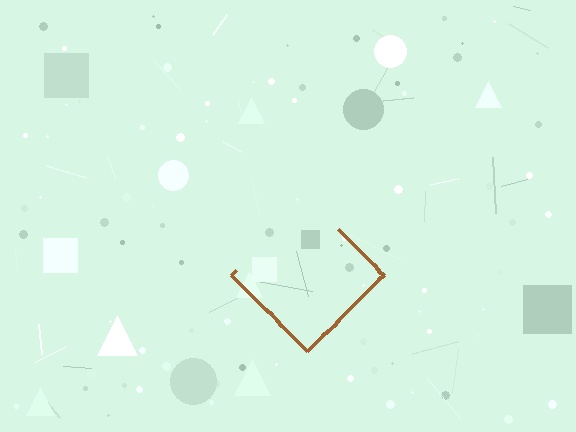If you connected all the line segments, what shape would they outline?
They would outline a diamond.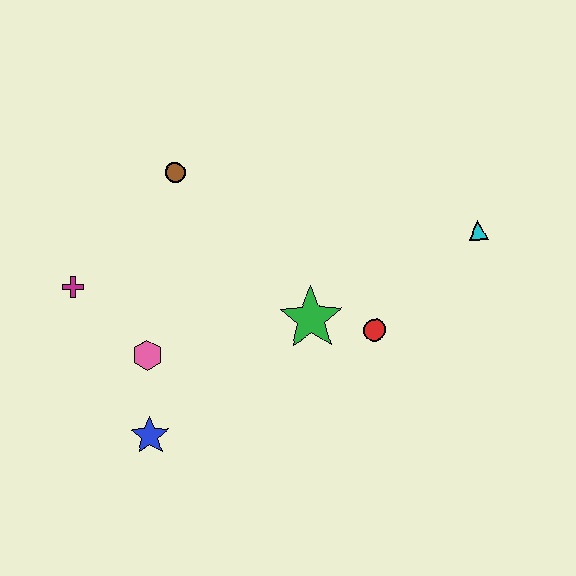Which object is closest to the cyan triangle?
The red circle is closest to the cyan triangle.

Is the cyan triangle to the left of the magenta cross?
No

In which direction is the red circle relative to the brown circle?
The red circle is to the right of the brown circle.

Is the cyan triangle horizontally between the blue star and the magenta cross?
No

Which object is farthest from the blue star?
The cyan triangle is farthest from the blue star.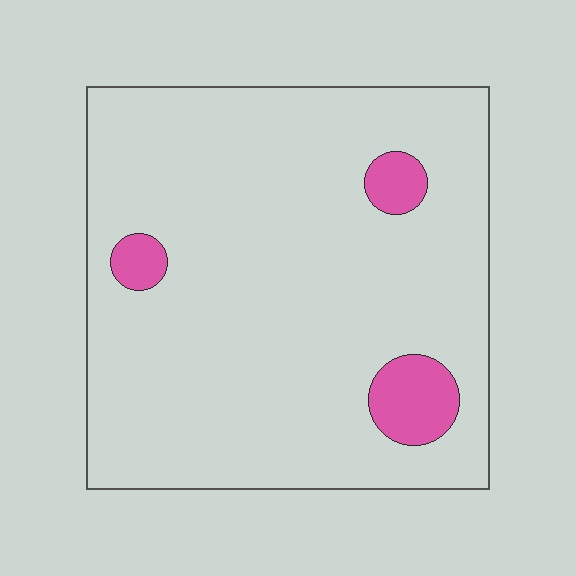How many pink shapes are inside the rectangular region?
3.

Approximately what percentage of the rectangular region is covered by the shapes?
Approximately 10%.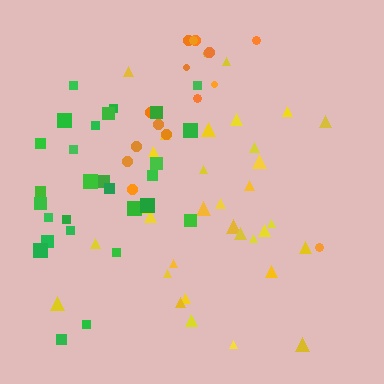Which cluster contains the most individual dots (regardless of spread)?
Yellow (32).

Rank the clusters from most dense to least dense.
yellow, green, orange.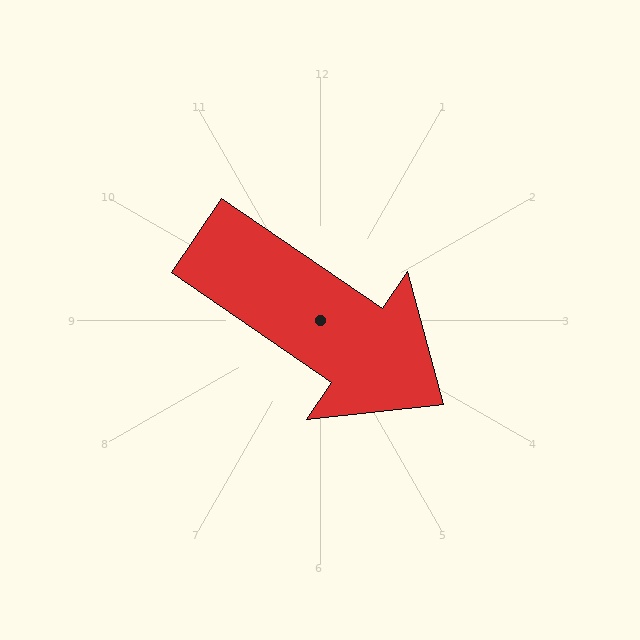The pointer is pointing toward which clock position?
Roughly 4 o'clock.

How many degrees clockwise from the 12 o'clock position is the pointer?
Approximately 124 degrees.